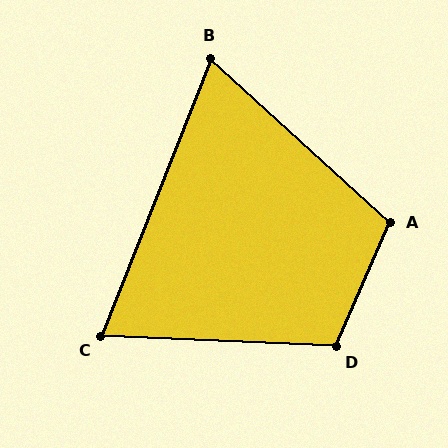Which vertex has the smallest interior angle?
B, at approximately 69 degrees.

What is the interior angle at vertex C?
Approximately 71 degrees (acute).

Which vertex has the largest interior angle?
D, at approximately 111 degrees.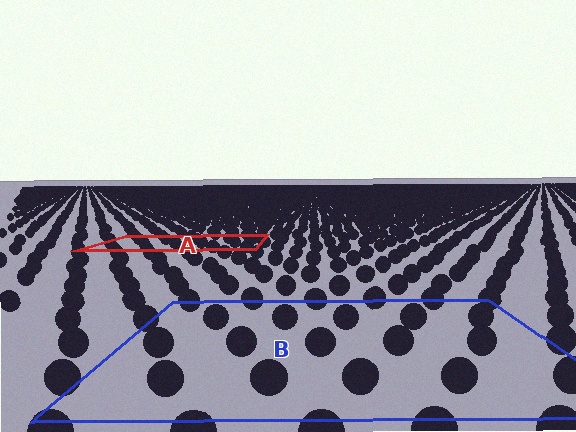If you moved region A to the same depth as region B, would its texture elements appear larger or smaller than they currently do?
They would appear larger. At a closer depth, the same texture elements are projected at a bigger on-screen size.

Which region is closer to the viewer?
Region B is closer. The texture elements there are larger and more spread out.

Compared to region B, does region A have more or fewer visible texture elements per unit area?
Region A has more texture elements per unit area — they are packed more densely because it is farther away.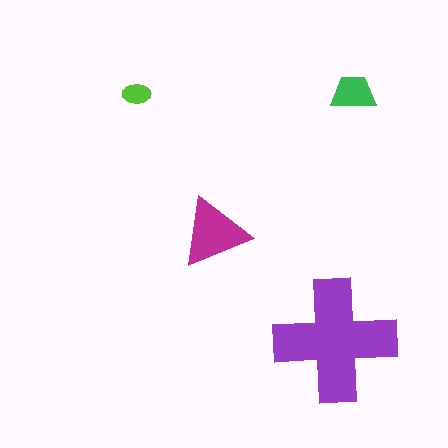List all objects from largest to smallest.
The purple cross, the magenta triangle, the green trapezoid, the lime ellipse.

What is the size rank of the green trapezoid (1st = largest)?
3rd.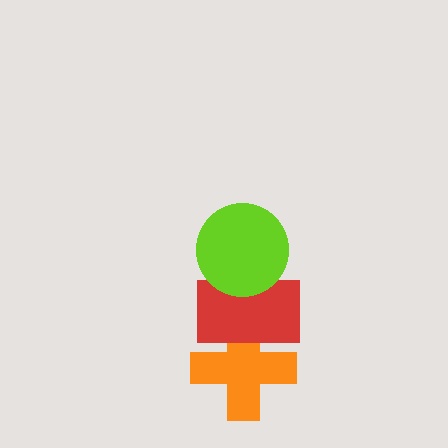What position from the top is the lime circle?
The lime circle is 1st from the top.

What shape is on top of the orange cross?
The red rectangle is on top of the orange cross.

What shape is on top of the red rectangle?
The lime circle is on top of the red rectangle.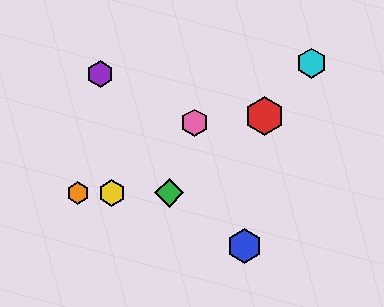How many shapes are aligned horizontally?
3 shapes (the green diamond, the yellow hexagon, the orange hexagon) are aligned horizontally.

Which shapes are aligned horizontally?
The green diamond, the yellow hexagon, the orange hexagon are aligned horizontally.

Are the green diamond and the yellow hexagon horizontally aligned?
Yes, both are at y≈193.